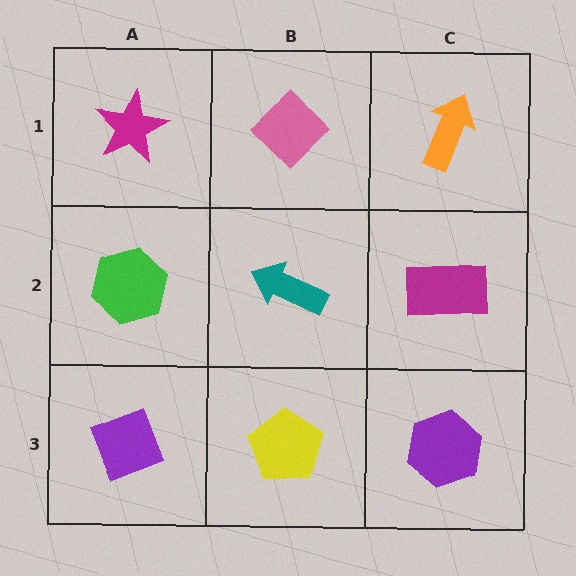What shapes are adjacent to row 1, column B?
A teal arrow (row 2, column B), a magenta star (row 1, column A), an orange arrow (row 1, column C).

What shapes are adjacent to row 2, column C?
An orange arrow (row 1, column C), a purple hexagon (row 3, column C), a teal arrow (row 2, column B).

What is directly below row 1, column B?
A teal arrow.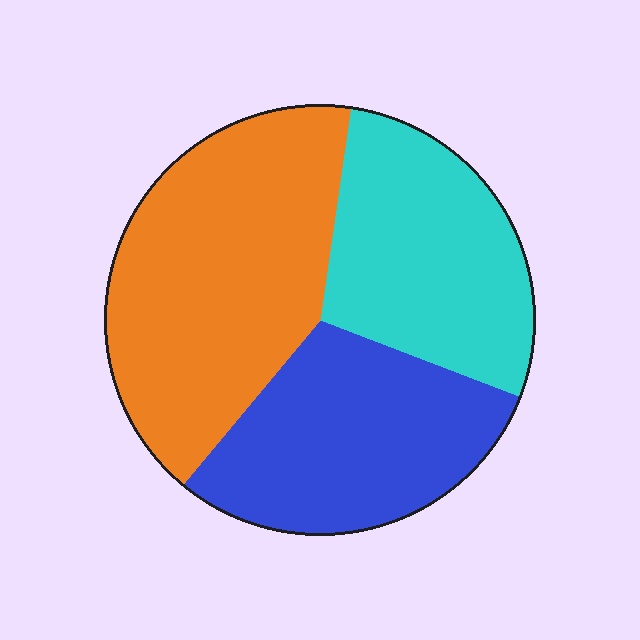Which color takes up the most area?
Orange, at roughly 40%.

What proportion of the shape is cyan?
Cyan takes up between a quarter and a half of the shape.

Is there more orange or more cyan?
Orange.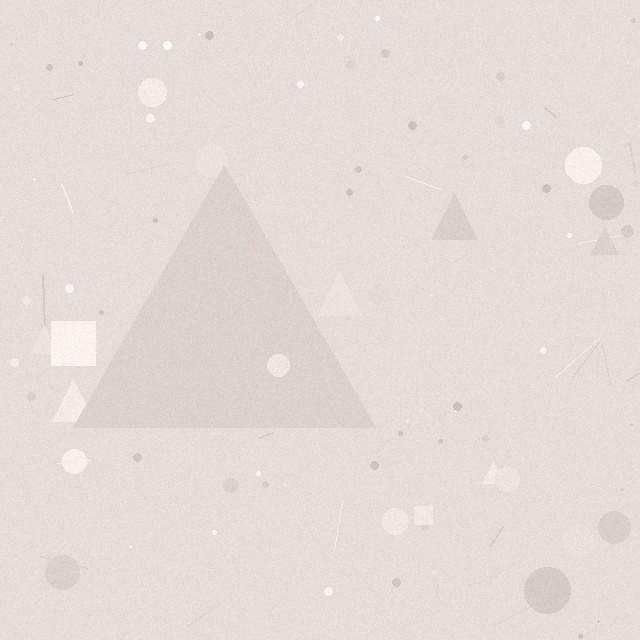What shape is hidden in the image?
A triangle is hidden in the image.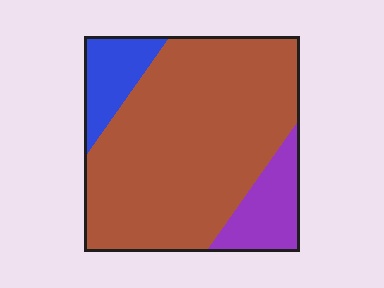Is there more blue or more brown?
Brown.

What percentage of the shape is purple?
Purple takes up less than a quarter of the shape.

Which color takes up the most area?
Brown, at roughly 75%.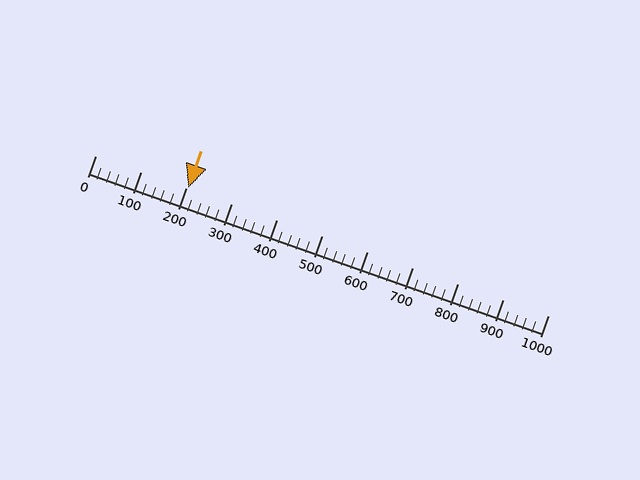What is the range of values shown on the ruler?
The ruler shows values from 0 to 1000.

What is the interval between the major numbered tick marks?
The major tick marks are spaced 100 units apart.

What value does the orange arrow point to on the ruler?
The orange arrow points to approximately 206.